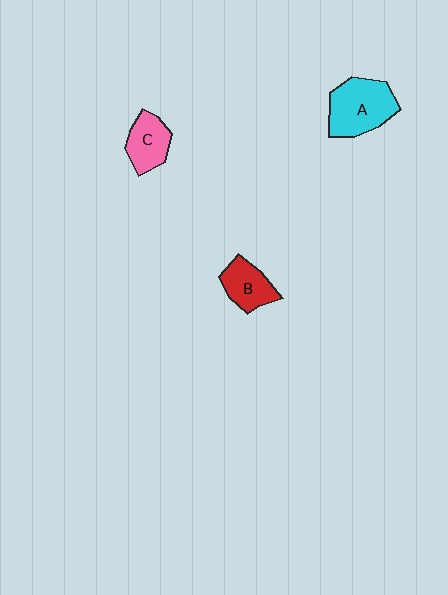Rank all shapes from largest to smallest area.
From largest to smallest: A (cyan), C (pink), B (red).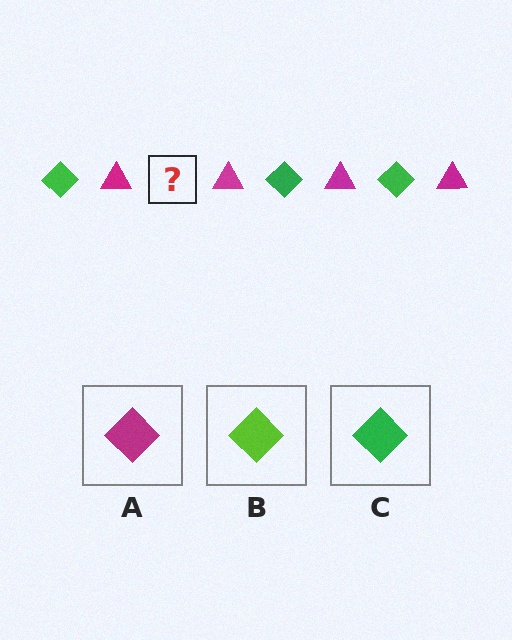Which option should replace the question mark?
Option C.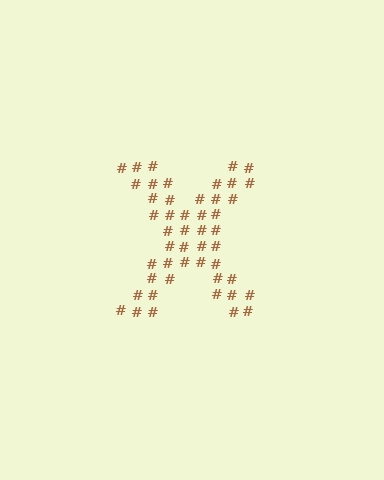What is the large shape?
The large shape is the letter X.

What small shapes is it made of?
It is made of small hash symbols.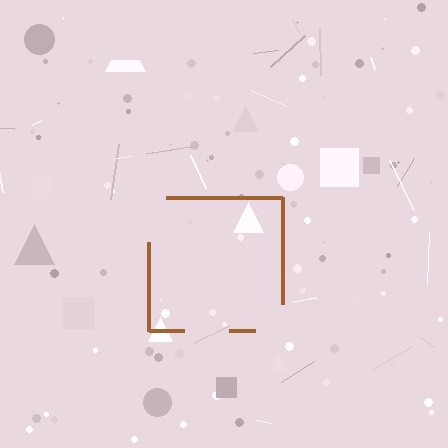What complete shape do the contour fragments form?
The contour fragments form a square.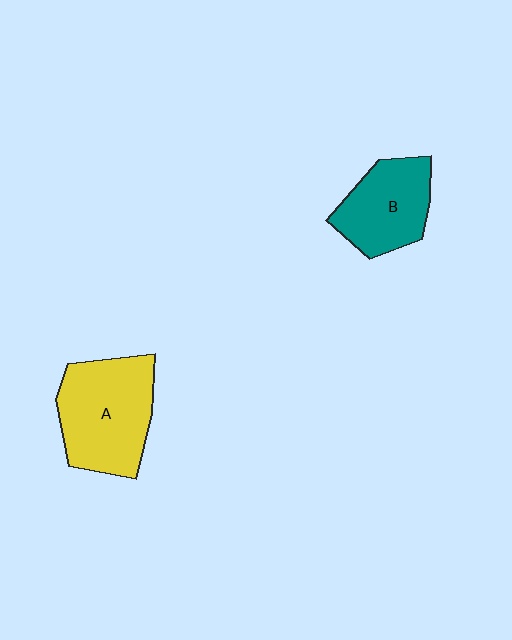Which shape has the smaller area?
Shape B (teal).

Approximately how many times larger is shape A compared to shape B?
Approximately 1.4 times.